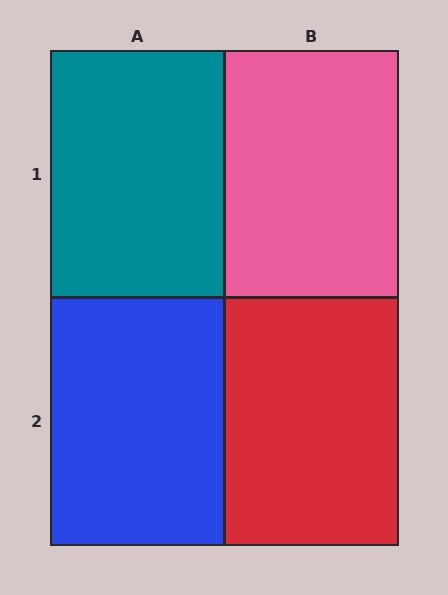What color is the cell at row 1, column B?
Pink.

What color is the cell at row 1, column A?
Teal.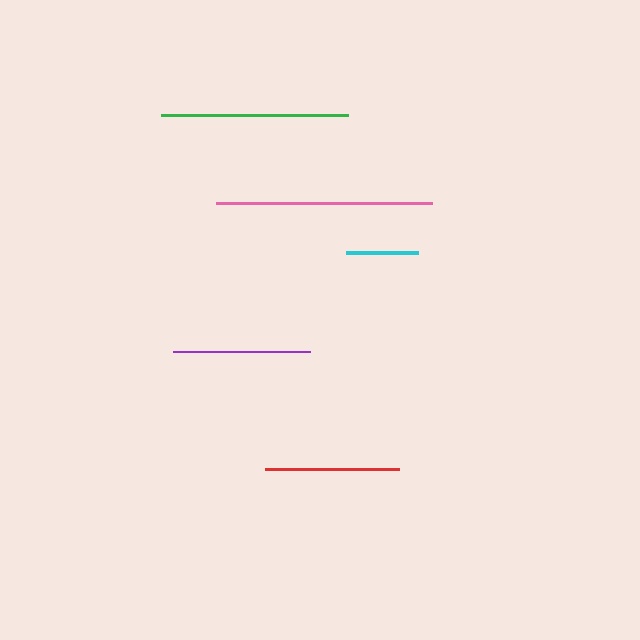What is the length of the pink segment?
The pink segment is approximately 217 pixels long.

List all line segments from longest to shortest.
From longest to shortest: pink, green, purple, red, cyan.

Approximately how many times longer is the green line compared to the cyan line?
The green line is approximately 2.6 times the length of the cyan line.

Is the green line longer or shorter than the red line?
The green line is longer than the red line.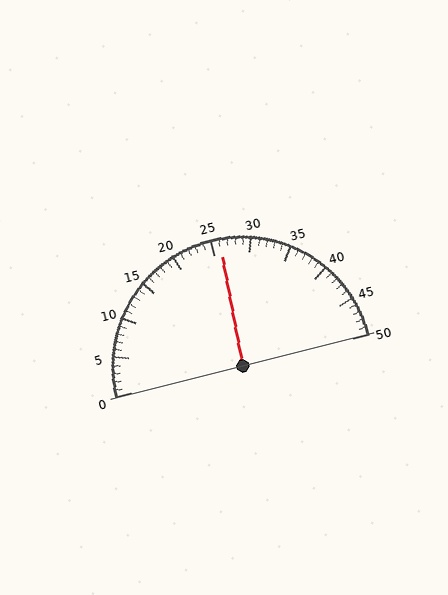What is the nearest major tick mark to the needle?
The nearest major tick mark is 25.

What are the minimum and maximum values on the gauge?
The gauge ranges from 0 to 50.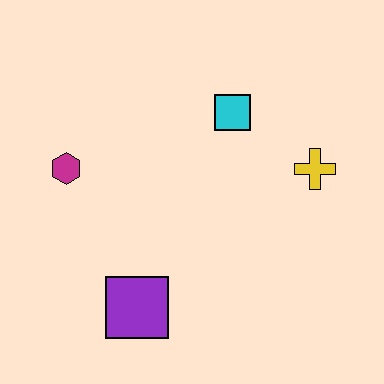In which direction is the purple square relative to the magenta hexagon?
The purple square is below the magenta hexagon.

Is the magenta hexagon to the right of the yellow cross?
No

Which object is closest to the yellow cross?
The cyan square is closest to the yellow cross.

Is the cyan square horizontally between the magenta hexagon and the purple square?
No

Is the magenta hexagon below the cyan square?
Yes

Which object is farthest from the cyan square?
The purple square is farthest from the cyan square.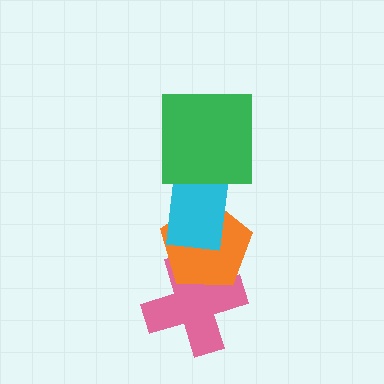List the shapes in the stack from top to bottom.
From top to bottom: the green square, the cyan rectangle, the orange pentagon, the pink cross.